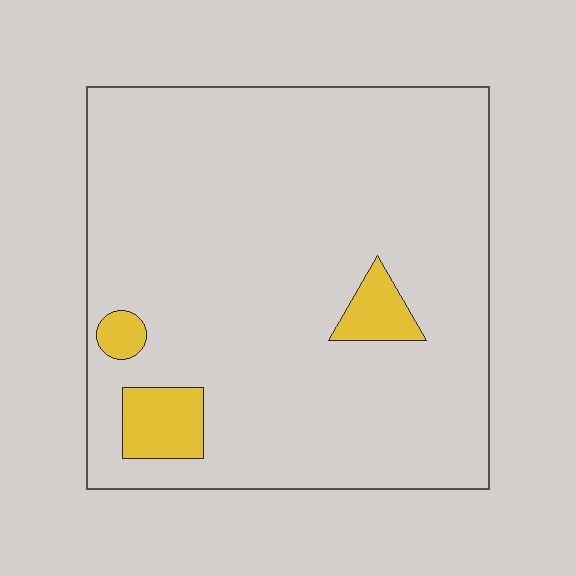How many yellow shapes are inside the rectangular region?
3.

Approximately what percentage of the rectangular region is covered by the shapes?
Approximately 5%.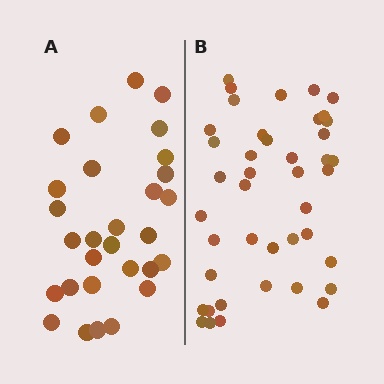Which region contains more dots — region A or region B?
Region B (the right region) has more dots.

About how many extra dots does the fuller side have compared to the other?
Region B has approximately 15 more dots than region A.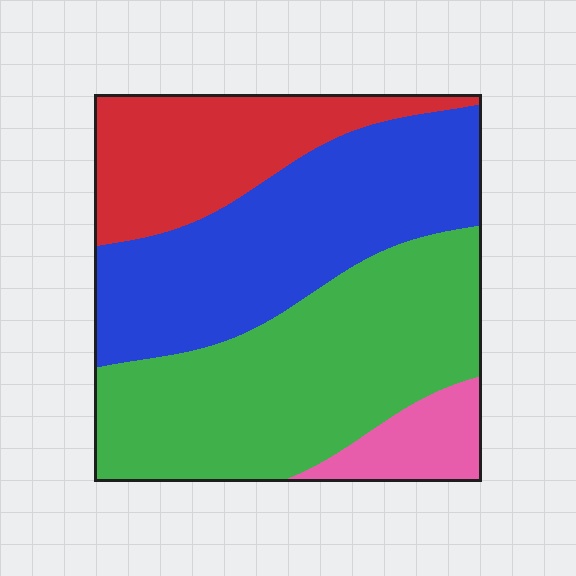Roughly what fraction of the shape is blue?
Blue takes up about one third (1/3) of the shape.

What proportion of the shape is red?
Red takes up between a sixth and a third of the shape.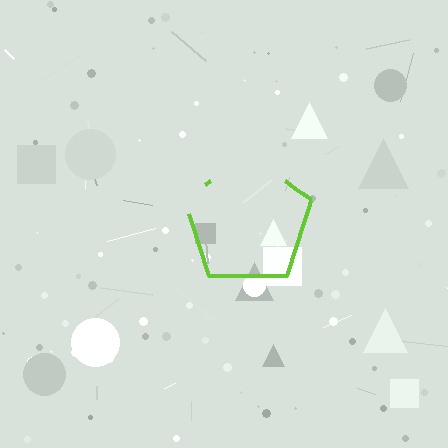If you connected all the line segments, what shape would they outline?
They would outline a pentagon.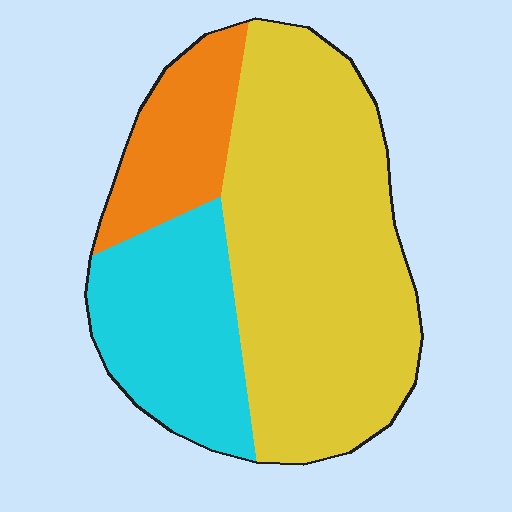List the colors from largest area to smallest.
From largest to smallest: yellow, cyan, orange.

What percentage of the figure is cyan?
Cyan covers 26% of the figure.